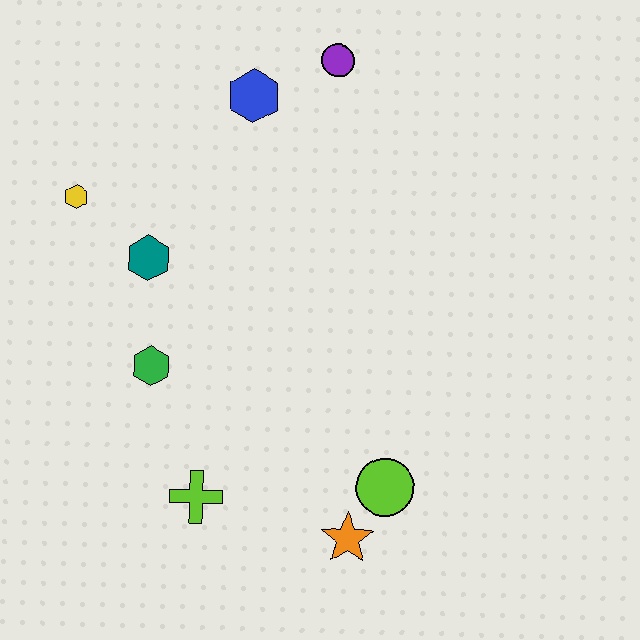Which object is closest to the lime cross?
The green hexagon is closest to the lime cross.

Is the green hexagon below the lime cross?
No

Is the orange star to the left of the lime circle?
Yes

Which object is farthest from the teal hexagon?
The orange star is farthest from the teal hexagon.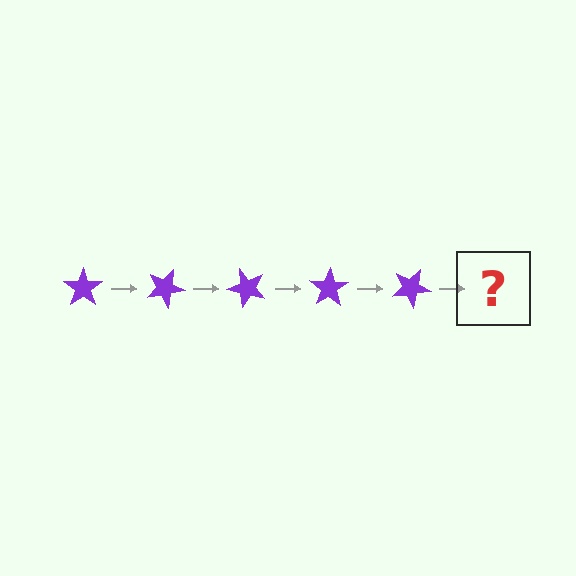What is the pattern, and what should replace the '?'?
The pattern is that the star rotates 25 degrees each step. The '?' should be a purple star rotated 125 degrees.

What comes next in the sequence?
The next element should be a purple star rotated 125 degrees.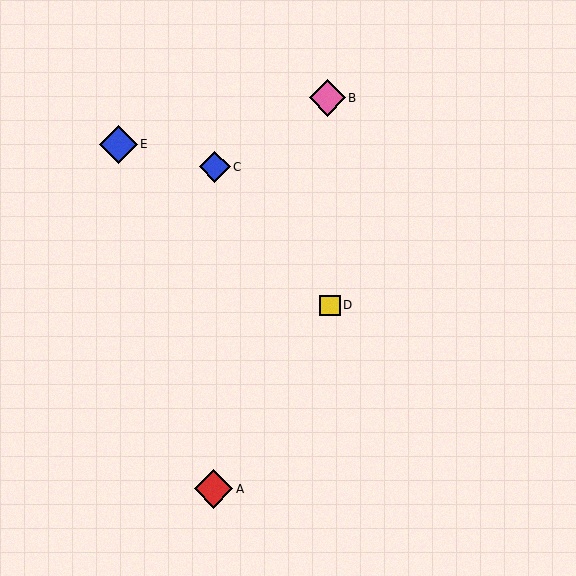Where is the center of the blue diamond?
The center of the blue diamond is at (215, 167).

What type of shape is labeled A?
Shape A is a red diamond.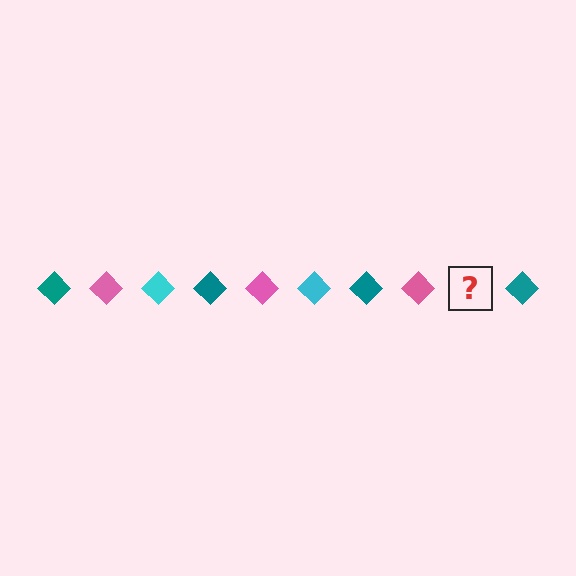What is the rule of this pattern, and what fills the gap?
The rule is that the pattern cycles through teal, pink, cyan diamonds. The gap should be filled with a cyan diamond.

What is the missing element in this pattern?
The missing element is a cyan diamond.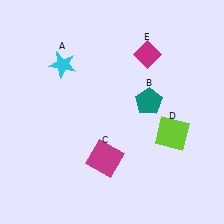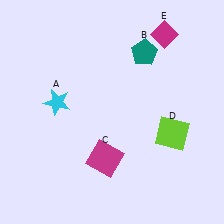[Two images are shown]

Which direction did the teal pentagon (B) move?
The teal pentagon (B) moved up.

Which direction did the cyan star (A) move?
The cyan star (A) moved down.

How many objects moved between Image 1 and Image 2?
3 objects moved between the two images.